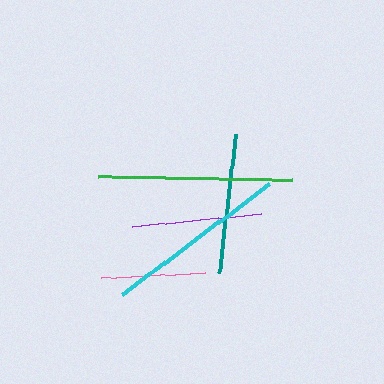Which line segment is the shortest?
The pink line is the shortest at approximately 104 pixels.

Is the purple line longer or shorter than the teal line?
The teal line is longer than the purple line.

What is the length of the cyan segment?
The cyan segment is approximately 183 pixels long.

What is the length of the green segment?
The green segment is approximately 194 pixels long.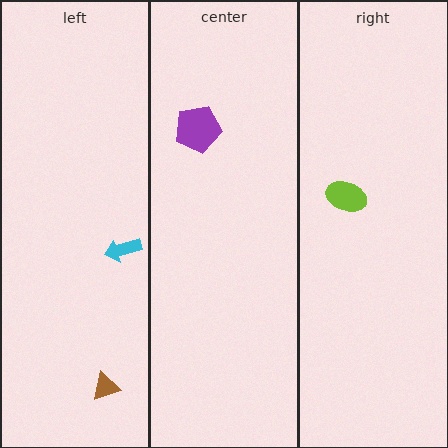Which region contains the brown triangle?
The left region.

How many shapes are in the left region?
2.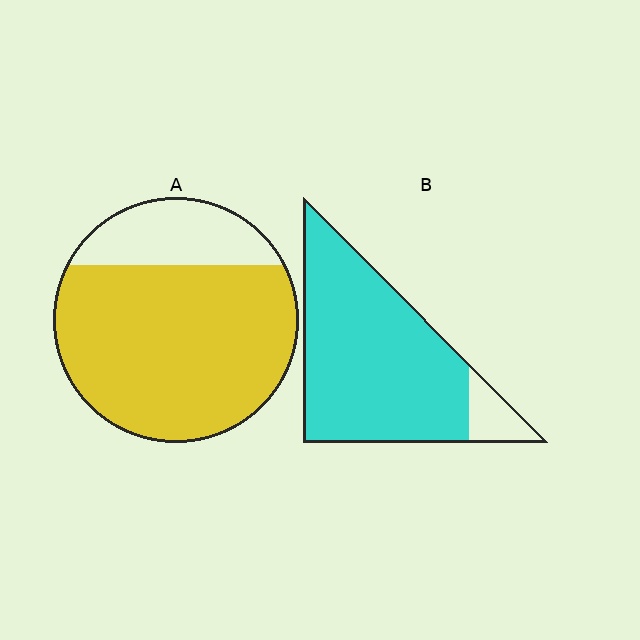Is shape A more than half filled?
Yes.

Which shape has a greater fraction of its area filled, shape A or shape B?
Shape B.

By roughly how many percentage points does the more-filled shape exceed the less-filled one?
By roughly 10 percentage points (B over A).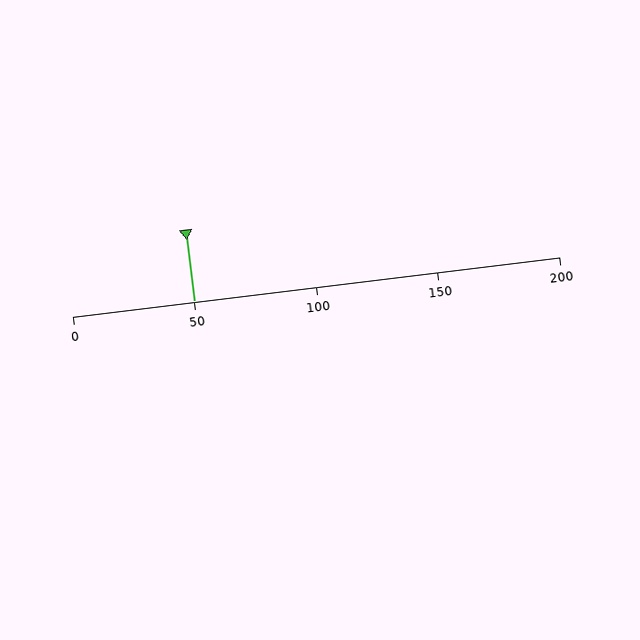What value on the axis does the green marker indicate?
The marker indicates approximately 50.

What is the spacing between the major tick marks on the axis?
The major ticks are spaced 50 apart.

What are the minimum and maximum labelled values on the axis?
The axis runs from 0 to 200.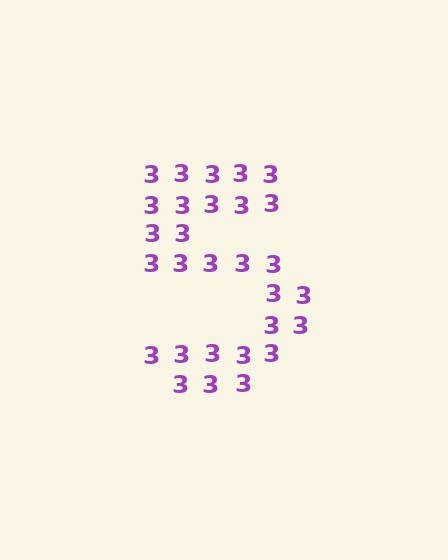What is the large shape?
The large shape is the digit 5.